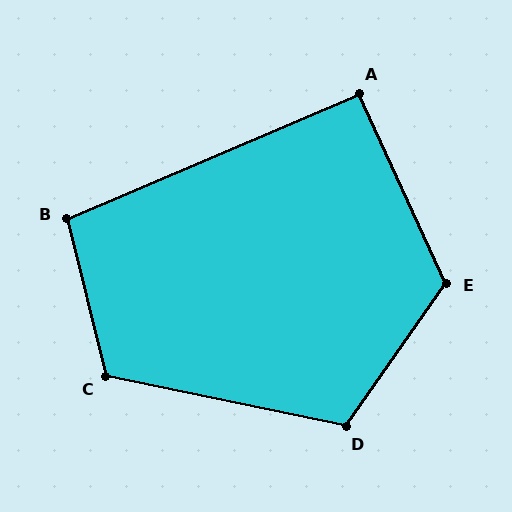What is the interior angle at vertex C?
Approximately 115 degrees (obtuse).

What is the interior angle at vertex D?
Approximately 113 degrees (obtuse).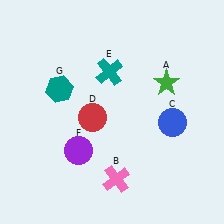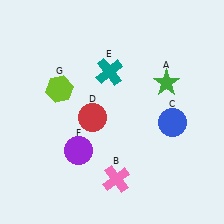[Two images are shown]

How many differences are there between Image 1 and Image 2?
There is 1 difference between the two images.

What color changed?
The hexagon (G) changed from teal in Image 1 to lime in Image 2.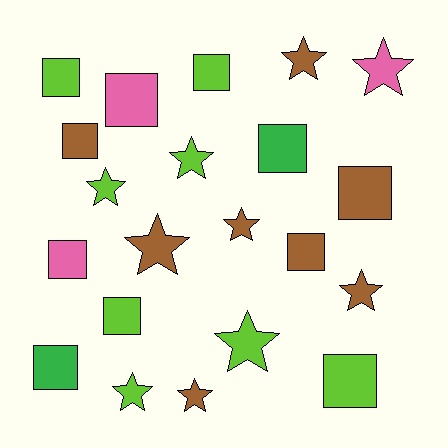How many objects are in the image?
There are 21 objects.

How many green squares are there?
There are 2 green squares.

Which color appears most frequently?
Brown, with 8 objects.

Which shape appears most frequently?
Square, with 11 objects.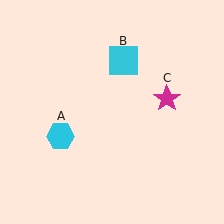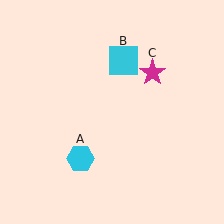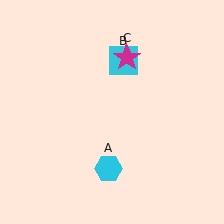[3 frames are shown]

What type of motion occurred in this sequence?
The cyan hexagon (object A), magenta star (object C) rotated counterclockwise around the center of the scene.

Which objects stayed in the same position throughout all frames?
Cyan square (object B) remained stationary.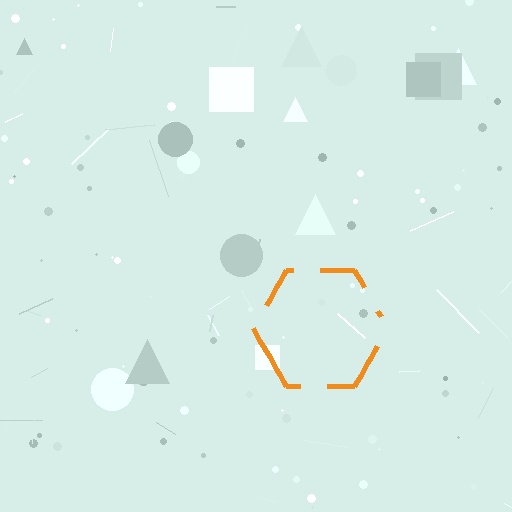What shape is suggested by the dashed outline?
The dashed outline suggests a hexagon.